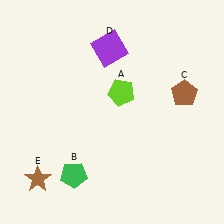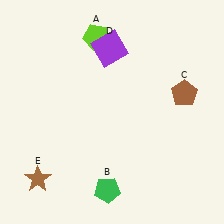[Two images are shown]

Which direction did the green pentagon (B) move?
The green pentagon (B) moved right.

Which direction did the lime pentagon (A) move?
The lime pentagon (A) moved up.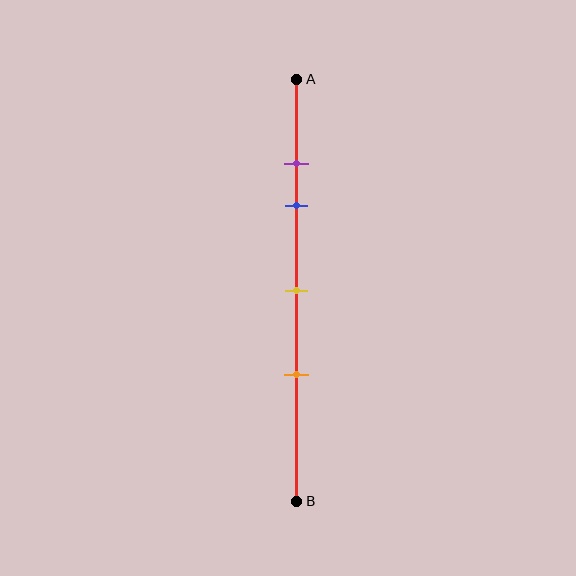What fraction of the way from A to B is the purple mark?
The purple mark is approximately 20% (0.2) of the way from A to B.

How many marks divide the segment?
There are 4 marks dividing the segment.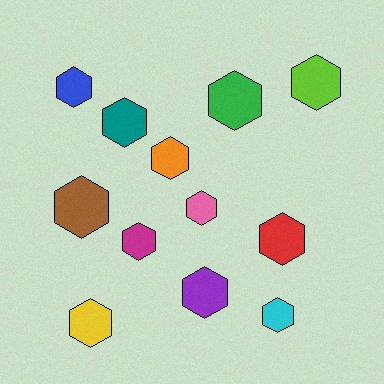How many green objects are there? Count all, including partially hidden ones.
There is 1 green object.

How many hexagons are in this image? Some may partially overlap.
There are 12 hexagons.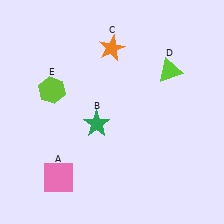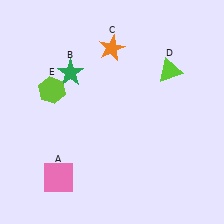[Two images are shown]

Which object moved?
The green star (B) moved up.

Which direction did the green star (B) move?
The green star (B) moved up.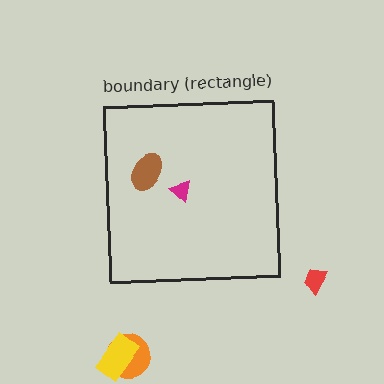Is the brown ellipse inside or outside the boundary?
Inside.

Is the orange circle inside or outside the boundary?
Outside.